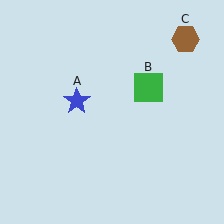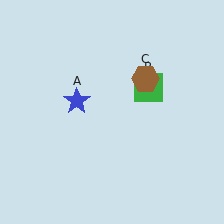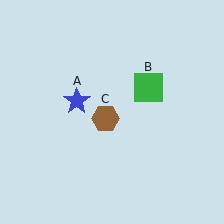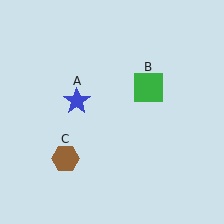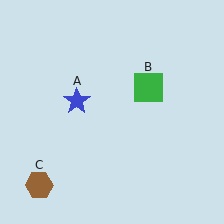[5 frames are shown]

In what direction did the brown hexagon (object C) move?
The brown hexagon (object C) moved down and to the left.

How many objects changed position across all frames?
1 object changed position: brown hexagon (object C).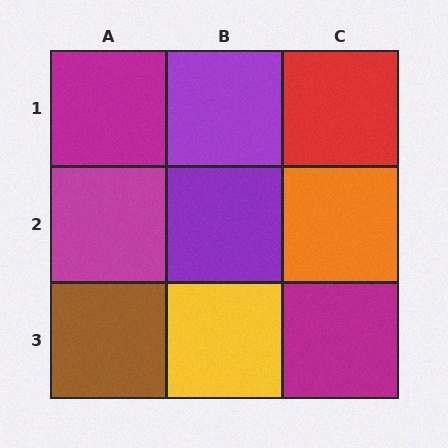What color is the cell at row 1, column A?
Magenta.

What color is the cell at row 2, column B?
Purple.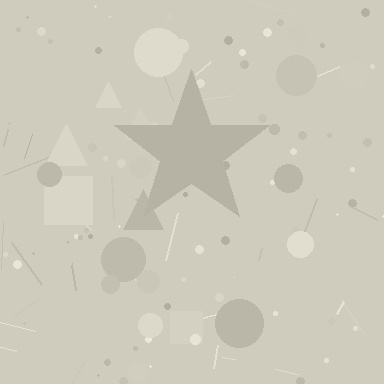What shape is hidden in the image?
A star is hidden in the image.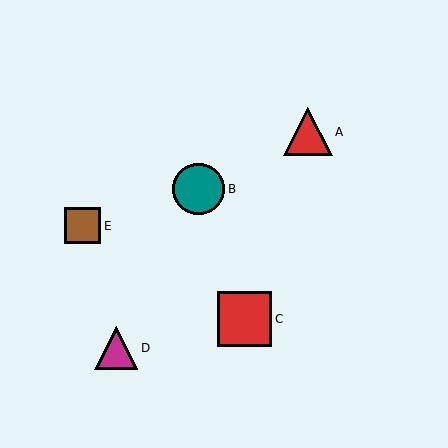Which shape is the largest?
The red square (labeled C) is the largest.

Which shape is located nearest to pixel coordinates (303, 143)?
The red triangle (labeled A) at (308, 132) is nearest to that location.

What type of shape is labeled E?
Shape E is a brown square.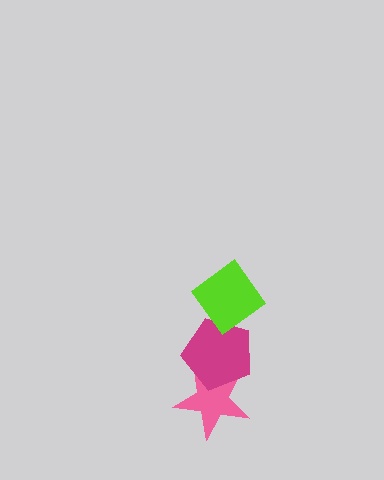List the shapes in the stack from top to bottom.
From top to bottom: the lime diamond, the magenta pentagon, the pink star.